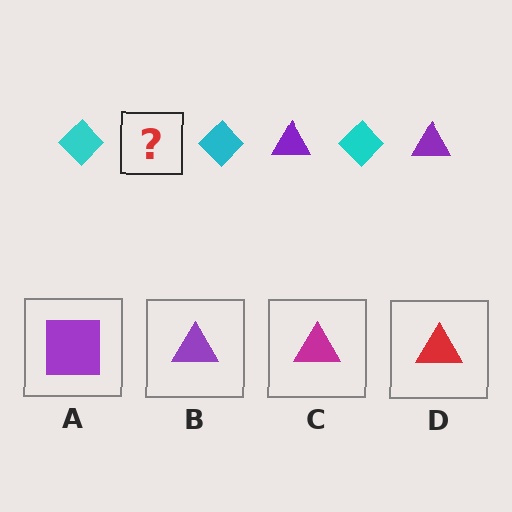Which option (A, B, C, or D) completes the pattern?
B.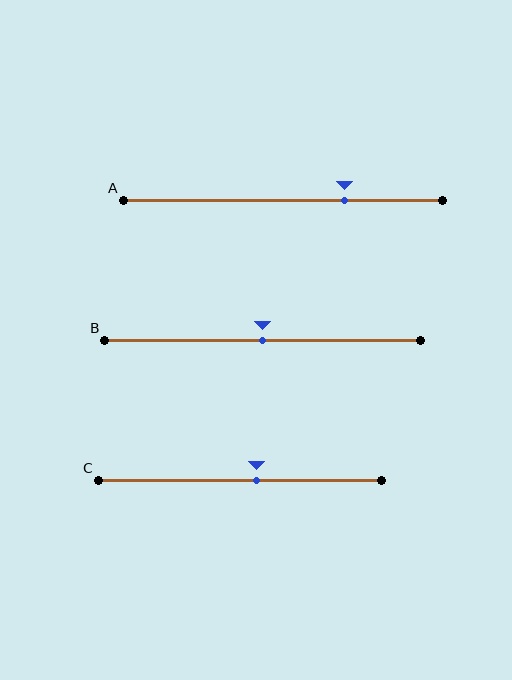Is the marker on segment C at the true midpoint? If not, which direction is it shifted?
No, the marker on segment C is shifted to the right by about 6% of the segment length.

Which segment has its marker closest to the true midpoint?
Segment B has its marker closest to the true midpoint.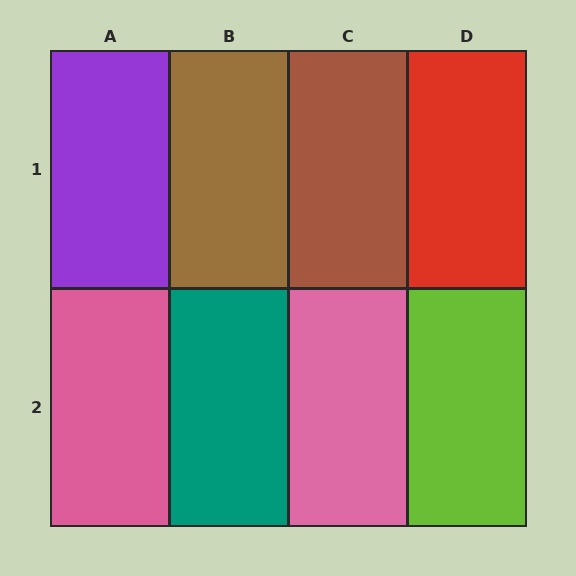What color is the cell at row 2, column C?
Pink.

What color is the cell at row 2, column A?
Pink.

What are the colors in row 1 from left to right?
Purple, brown, brown, red.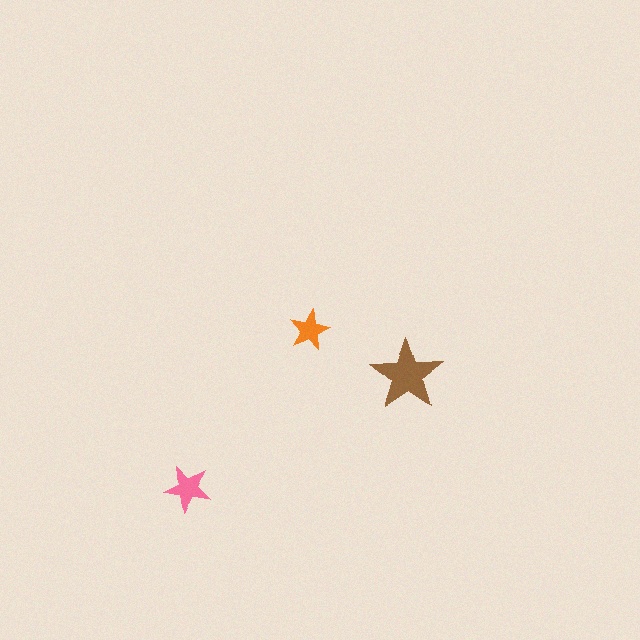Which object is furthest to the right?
The brown star is rightmost.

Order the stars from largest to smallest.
the brown one, the pink one, the orange one.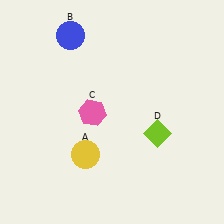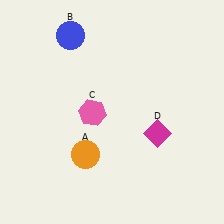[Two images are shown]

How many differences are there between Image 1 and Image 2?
There are 2 differences between the two images.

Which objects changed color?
A changed from yellow to orange. D changed from lime to magenta.